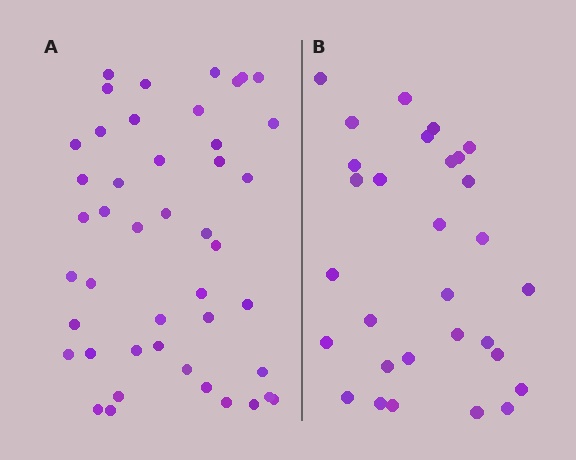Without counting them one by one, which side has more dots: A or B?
Region A (the left region) has more dots.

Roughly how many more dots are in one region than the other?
Region A has approximately 15 more dots than region B.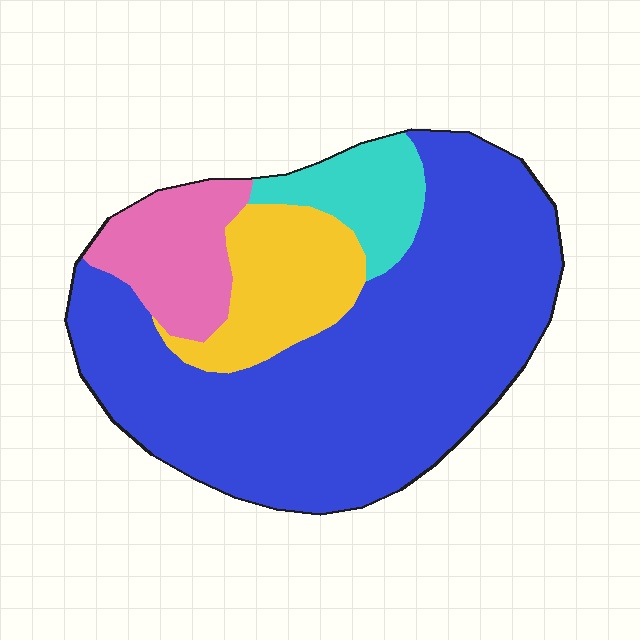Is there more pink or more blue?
Blue.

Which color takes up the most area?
Blue, at roughly 65%.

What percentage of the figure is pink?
Pink covers about 10% of the figure.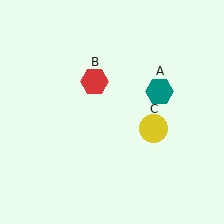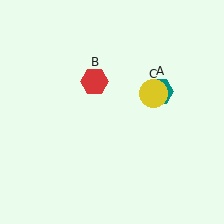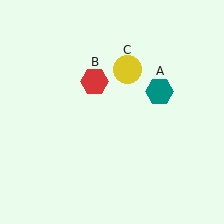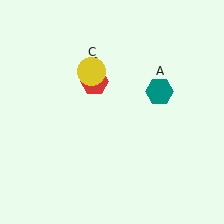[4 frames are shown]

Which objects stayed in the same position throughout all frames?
Teal hexagon (object A) and red hexagon (object B) remained stationary.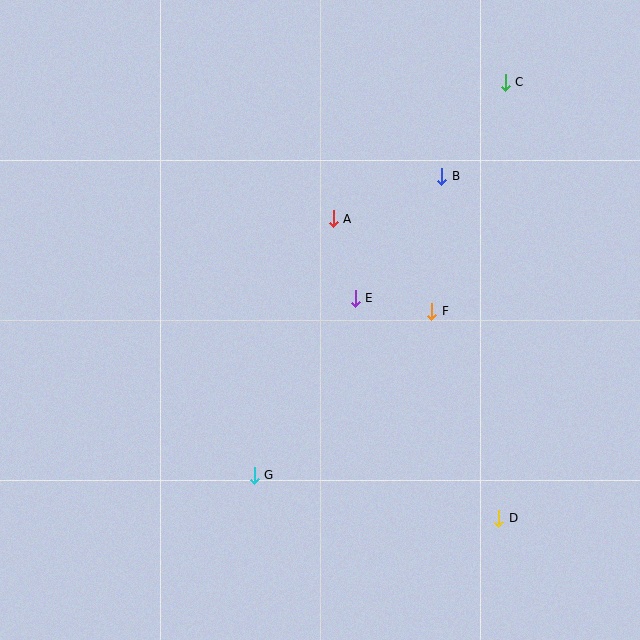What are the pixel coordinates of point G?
Point G is at (254, 475).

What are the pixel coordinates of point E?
Point E is at (355, 298).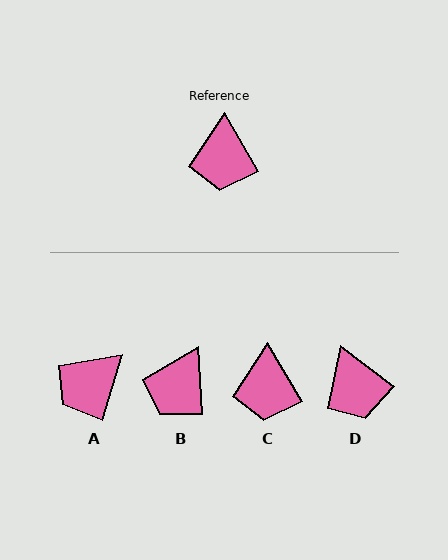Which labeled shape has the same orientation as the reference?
C.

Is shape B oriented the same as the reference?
No, it is off by about 27 degrees.